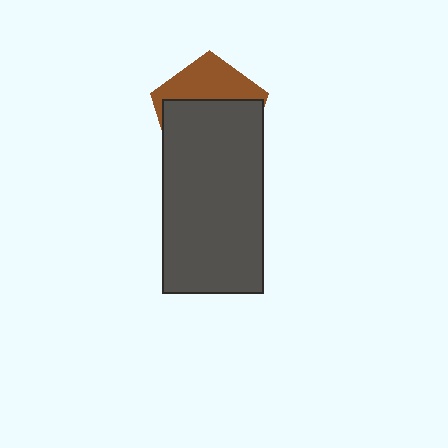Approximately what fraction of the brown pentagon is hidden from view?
Roughly 63% of the brown pentagon is hidden behind the dark gray rectangle.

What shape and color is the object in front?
The object in front is a dark gray rectangle.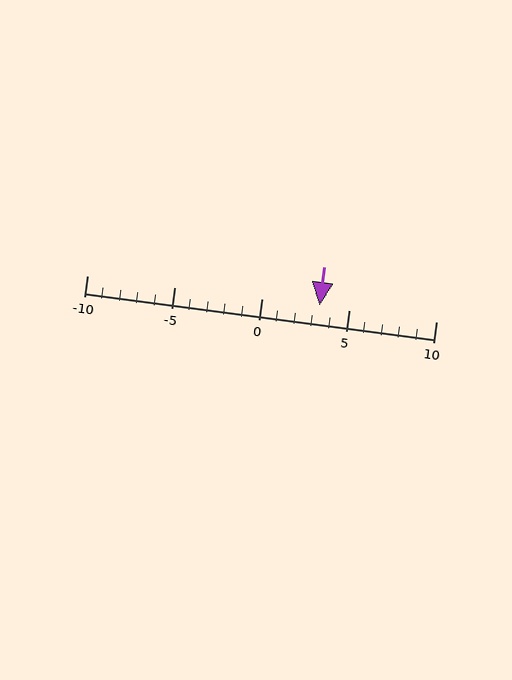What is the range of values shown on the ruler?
The ruler shows values from -10 to 10.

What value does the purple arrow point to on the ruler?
The purple arrow points to approximately 3.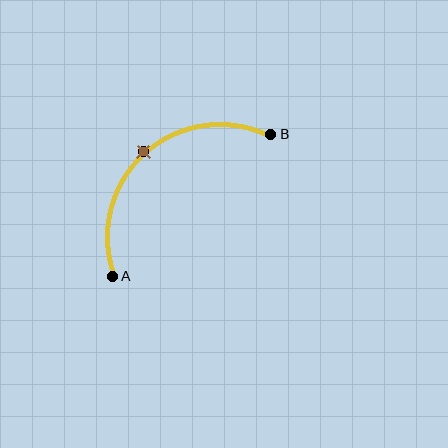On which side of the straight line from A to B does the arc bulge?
The arc bulges above and to the left of the straight line connecting A and B.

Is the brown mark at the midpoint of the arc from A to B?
Yes. The brown mark lies on the arc at equal arc-length from both A and B — it is the arc midpoint.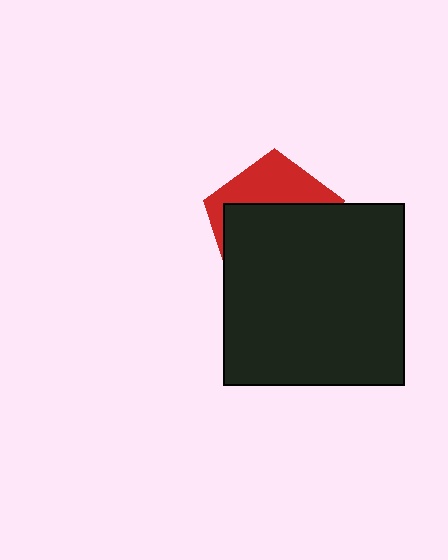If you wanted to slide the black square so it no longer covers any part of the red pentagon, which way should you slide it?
Slide it down — that is the most direct way to separate the two shapes.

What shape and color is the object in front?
The object in front is a black square.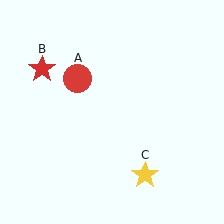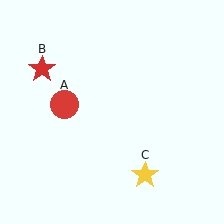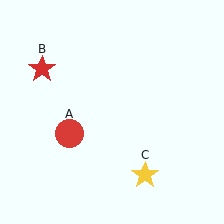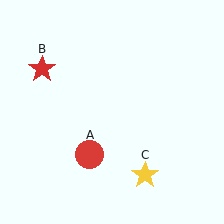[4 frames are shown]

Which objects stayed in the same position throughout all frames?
Red star (object B) and yellow star (object C) remained stationary.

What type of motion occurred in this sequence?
The red circle (object A) rotated counterclockwise around the center of the scene.